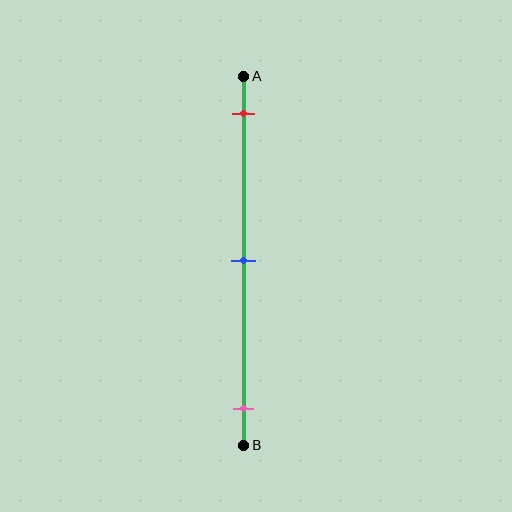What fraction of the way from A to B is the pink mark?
The pink mark is approximately 90% (0.9) of the way from A to B.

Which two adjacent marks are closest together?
The red and blue marks are the closest adjacent pair.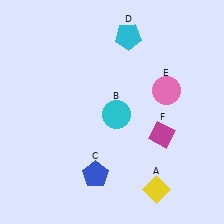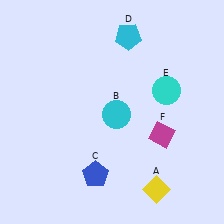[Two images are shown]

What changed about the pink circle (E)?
In Image 1, E is pink. In Image 2, it changed to cyan.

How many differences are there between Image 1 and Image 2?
There is 1 difference between the two images.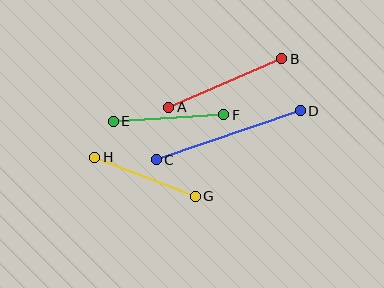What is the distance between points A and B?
The distance is approximately 123 pixels.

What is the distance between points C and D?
The distance is approximately 152 pixels.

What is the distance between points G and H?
The distance is approximately 108 pixels.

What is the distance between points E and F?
The distance is approximately 111 pixels.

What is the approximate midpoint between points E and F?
The midpoint is at approximately (169, 118) pixels.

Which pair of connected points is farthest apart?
Points C and D are farthest apart.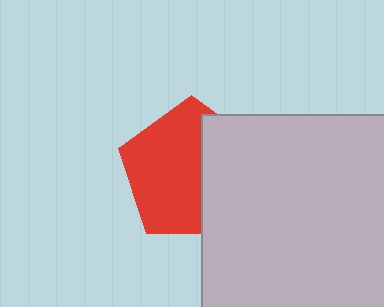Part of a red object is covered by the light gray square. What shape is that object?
It is a pentagon.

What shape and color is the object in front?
The object in front is a light gray square.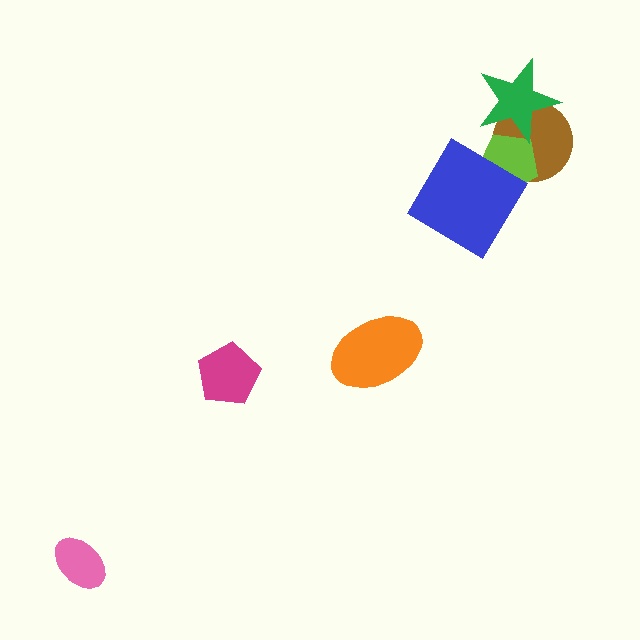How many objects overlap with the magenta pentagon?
0 objects overlap with the magenta pentagon.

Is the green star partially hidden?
No, no other shape covers it.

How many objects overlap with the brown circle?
2 objects overlap with the brown circle.